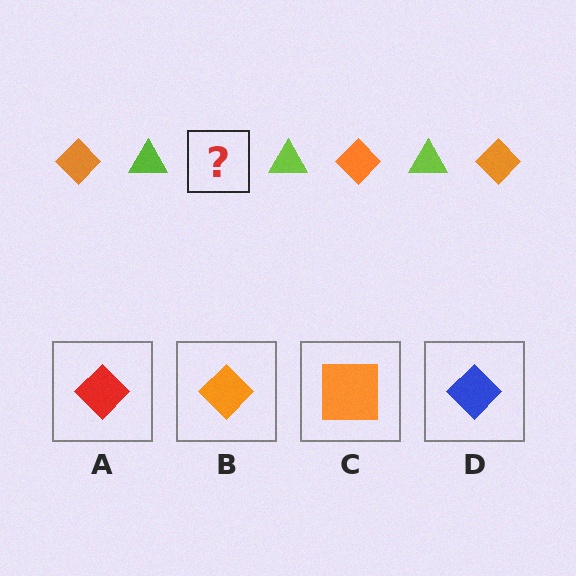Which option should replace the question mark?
Option B.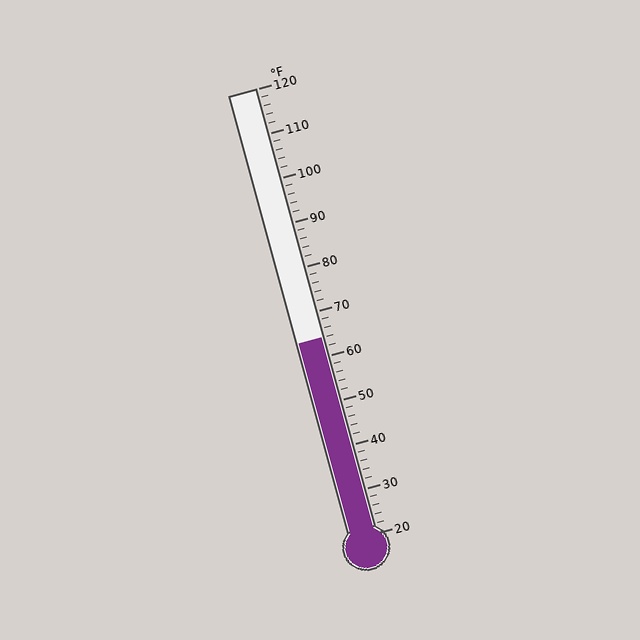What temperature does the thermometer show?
The thermometer shows approximately 64°F.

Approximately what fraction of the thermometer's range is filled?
The thermometer is filled to approximately 45% of its range.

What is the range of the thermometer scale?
The thermometer scale ranges from 20°F to 120°F.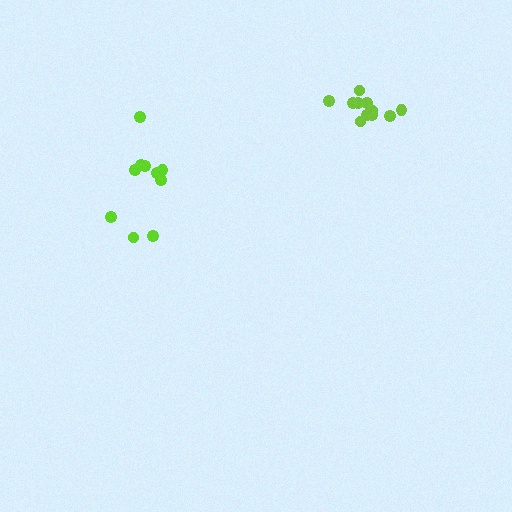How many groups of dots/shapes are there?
There are 2 groups.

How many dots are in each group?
Group 1: 11 dots, Group 2: 10 dots (21 total).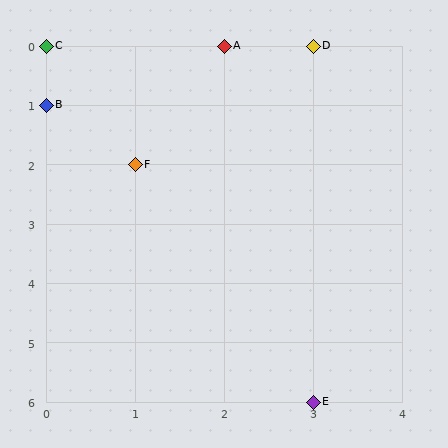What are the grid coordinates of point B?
Point B is at grid coordinates (0, 1).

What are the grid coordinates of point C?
Point C is at grid coordinates (0, 0).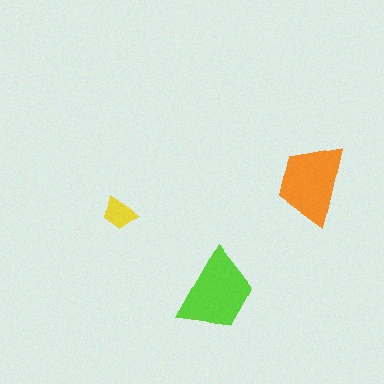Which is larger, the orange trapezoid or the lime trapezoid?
The lime one.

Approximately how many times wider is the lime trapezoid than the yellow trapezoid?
About 2.5 times wider.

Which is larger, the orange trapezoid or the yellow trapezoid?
The orange one.